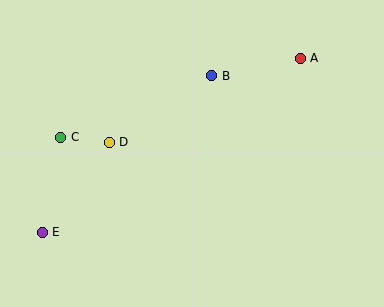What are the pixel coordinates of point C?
Point C is at (61, 137).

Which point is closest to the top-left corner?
Point C is closest to the top-left corner.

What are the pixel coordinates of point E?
Point E is at (42, 232).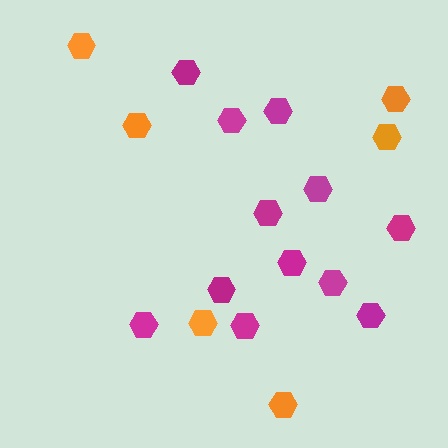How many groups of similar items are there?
There are 2 groups: one group of orange hexagons (6) and one group of magenta hexagons (12).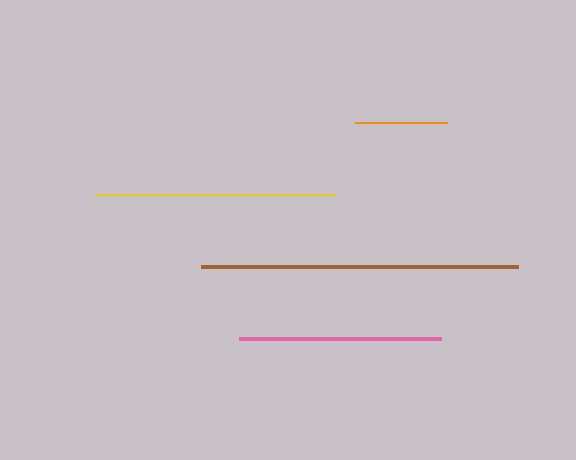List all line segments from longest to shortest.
From longest to shortest: brown, yellow, pink, orange.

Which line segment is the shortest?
The orange line is the shortest at approximately 92 pixels.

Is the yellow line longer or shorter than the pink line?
The yellow line is longer than the pink line.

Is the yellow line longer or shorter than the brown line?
The brown line is longer than the yellow line.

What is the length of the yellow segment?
The yellow segment is approximately 239 pixels long.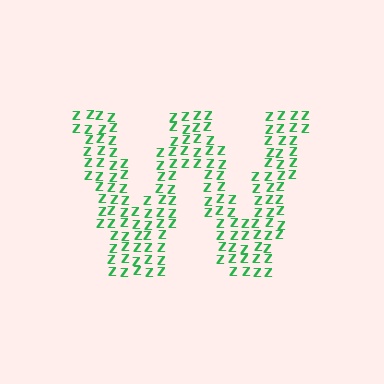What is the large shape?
The large shape is the letter W.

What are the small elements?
The small elements are letter Z's.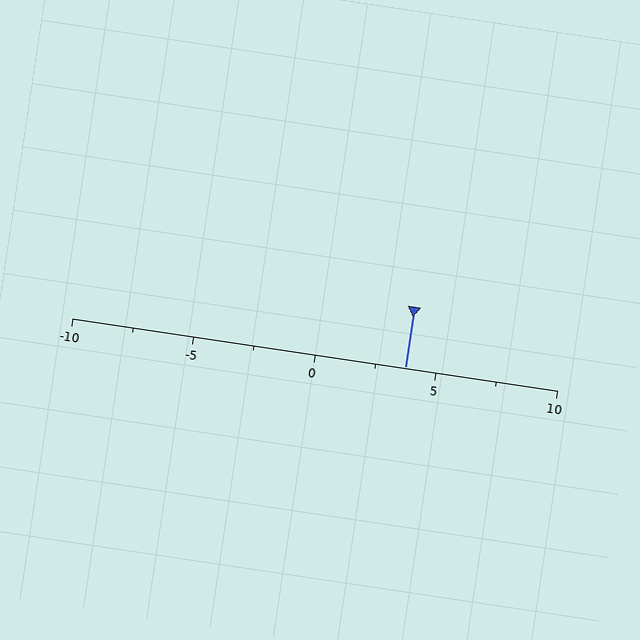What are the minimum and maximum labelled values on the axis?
The axis runs from -10 to 10.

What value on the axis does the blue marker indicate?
The marker indicates approximately 3.8.